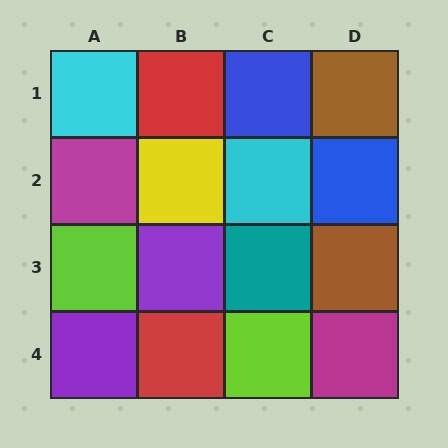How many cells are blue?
2 cells are blue.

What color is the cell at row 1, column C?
Blue.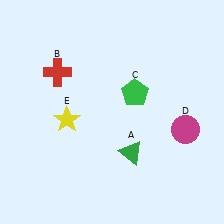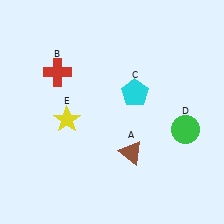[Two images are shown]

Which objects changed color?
A changed from green to brown. C changed from green to cyan. D changed from magenta to green.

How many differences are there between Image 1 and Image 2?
There are 3 differences between the two images.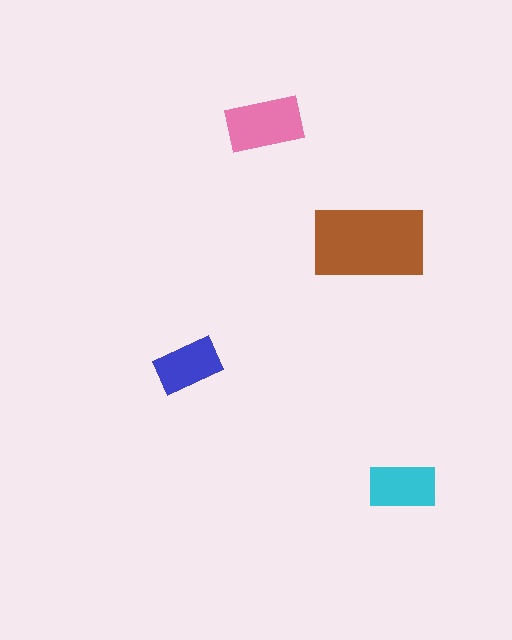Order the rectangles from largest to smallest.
the brown one, the pink one, the cyan one, the blue one.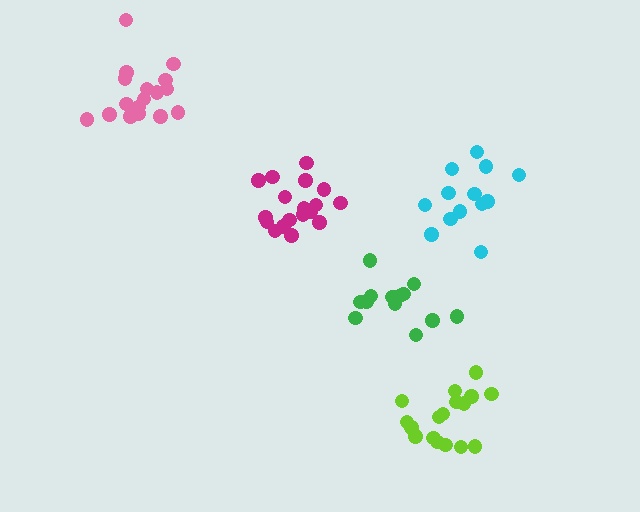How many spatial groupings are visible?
There are 5 spatial groupings.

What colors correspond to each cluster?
The clusters are colored: green, lime, cyan, magenta, pink.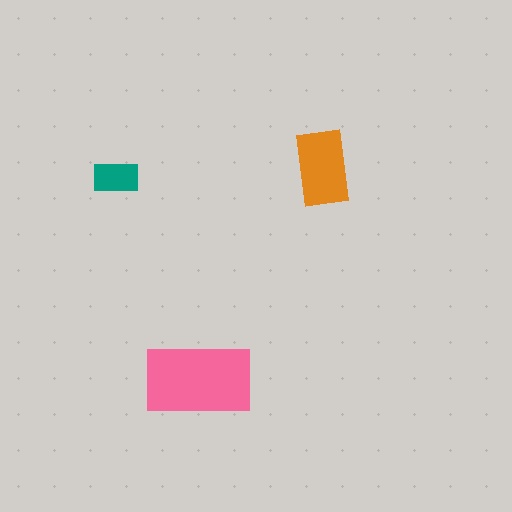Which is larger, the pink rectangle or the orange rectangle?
The pink one.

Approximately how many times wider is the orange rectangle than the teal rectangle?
About 1.5 times wider.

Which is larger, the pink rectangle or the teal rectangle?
The pink one.